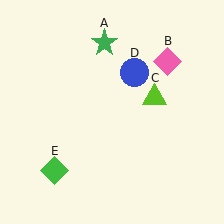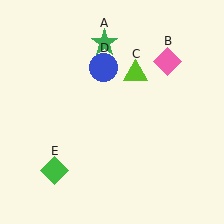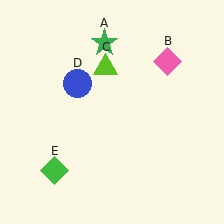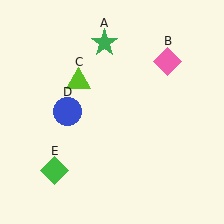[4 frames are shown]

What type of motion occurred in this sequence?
The lime triangle (object C), blue circle (object D) rotated counterclockwise around the center of the scene.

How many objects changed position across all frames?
2 objects changed position: lime triangle (object C), blue circle (object D).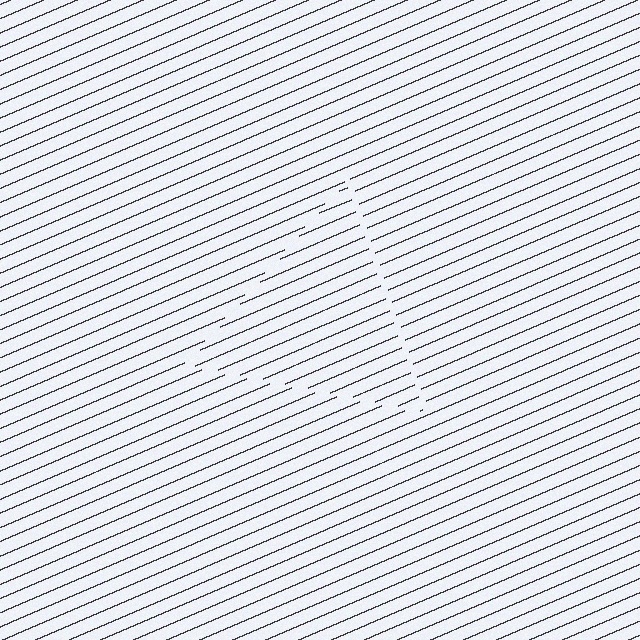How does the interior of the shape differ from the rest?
The interior of the shape contains the same grating, shifted by half a period — the contour is defined by the phase discontinuity where line-ends from the inner and outer gratings abut.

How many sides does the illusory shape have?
3 sides — the line-ends trace a triangle.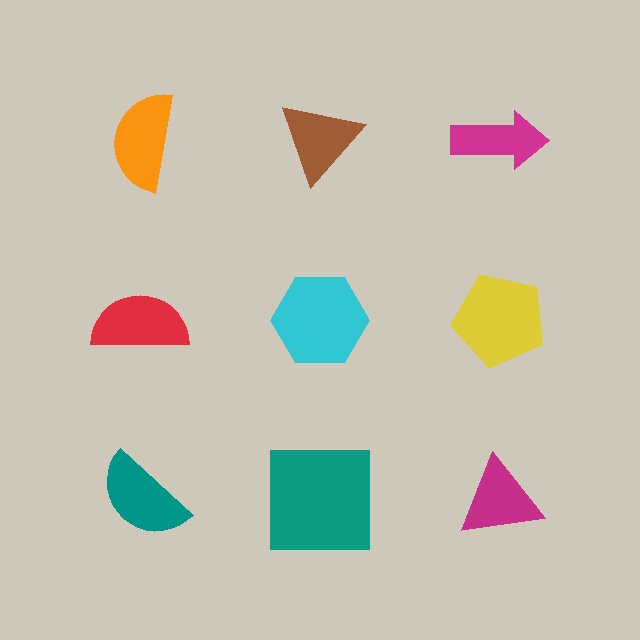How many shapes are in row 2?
3 shapes.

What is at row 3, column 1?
A teal semicircle.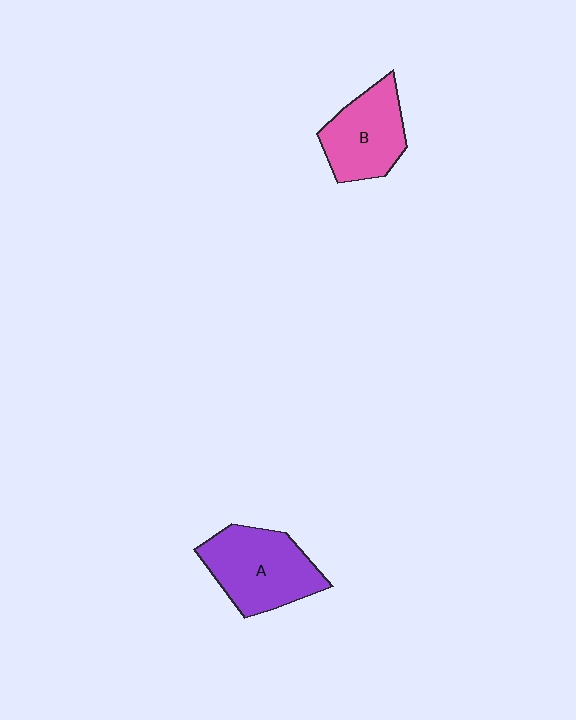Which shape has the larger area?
Shape A (purple).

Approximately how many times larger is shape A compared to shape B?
Approximately 1.2 times.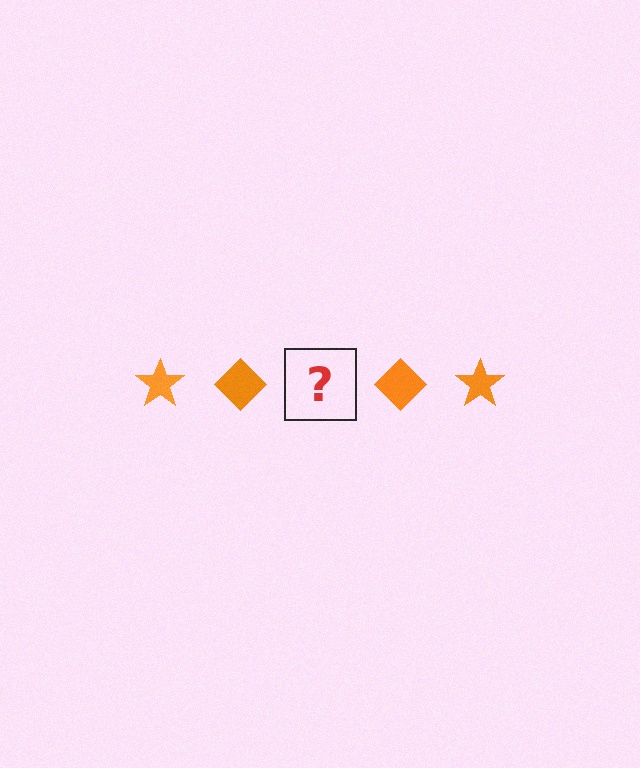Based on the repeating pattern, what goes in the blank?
The blank should be an orange star.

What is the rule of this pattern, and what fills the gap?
The rule is that the pattern cycles through star, diamond shapes in orange. The gap should be filled with an orange star.